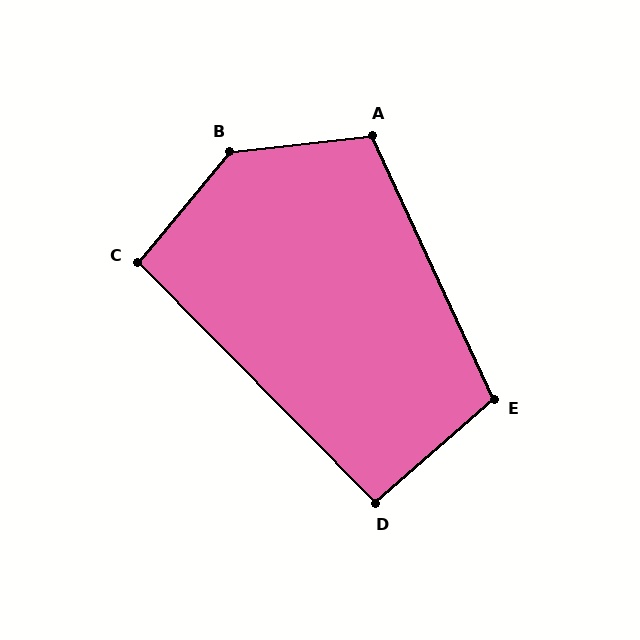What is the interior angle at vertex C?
Approximately 96 degrees (obtuse).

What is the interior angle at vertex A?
Approximately 109 degrees (obtuse).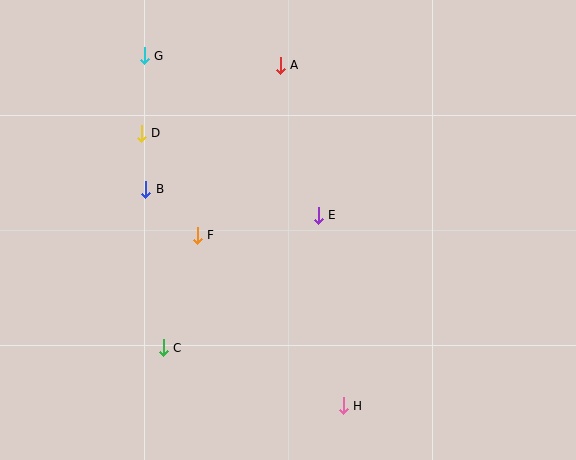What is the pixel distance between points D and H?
The distance between D and H is 339 pixels.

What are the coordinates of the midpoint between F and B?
The midpoint between F and B is at (172, 212).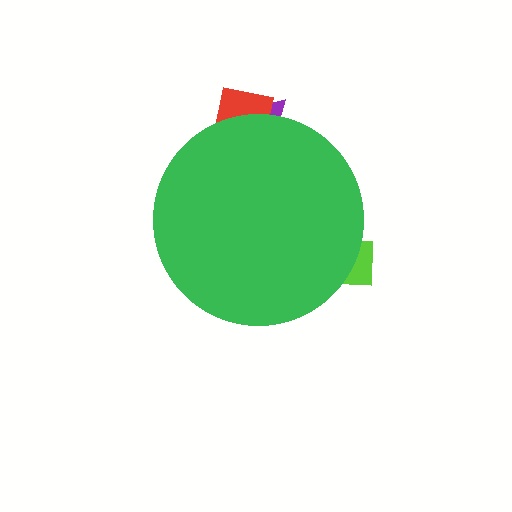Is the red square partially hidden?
Yes, the red square is partially hidden behind the green circle.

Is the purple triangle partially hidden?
Yes, the purple triangle is partially hidden behind the green circle.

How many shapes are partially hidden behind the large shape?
3 shapes are partially hidden.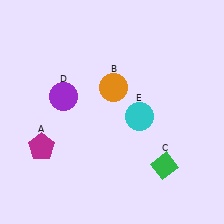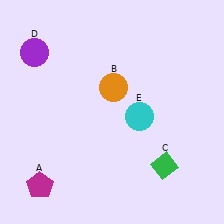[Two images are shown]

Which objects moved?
The objects that moved are: the magenta pentagon (A), the purple circle (D).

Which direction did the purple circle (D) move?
The purple circle (D) moved up.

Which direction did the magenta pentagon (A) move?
The magenta pentagon (A) moved down.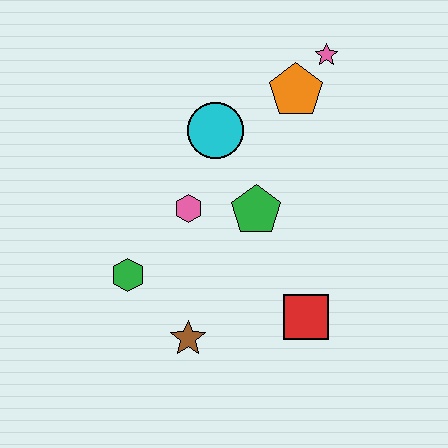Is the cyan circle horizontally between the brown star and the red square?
Yes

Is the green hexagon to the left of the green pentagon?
Yes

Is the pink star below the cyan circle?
No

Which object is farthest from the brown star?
The pink star is farthest from the brown star.